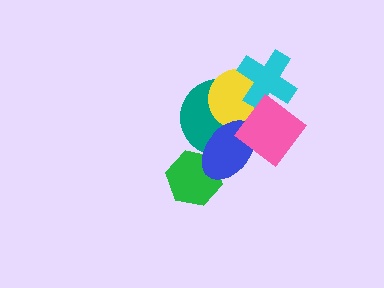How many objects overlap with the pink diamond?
3 objects overlap with the pink diamond.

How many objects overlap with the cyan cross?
2 objects overlap with the cyan cross.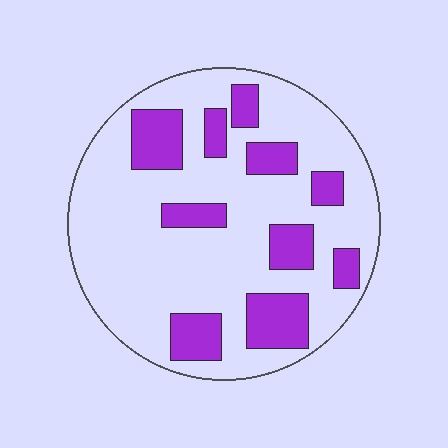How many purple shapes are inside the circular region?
10.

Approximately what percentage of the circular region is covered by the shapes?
Approximately 25%.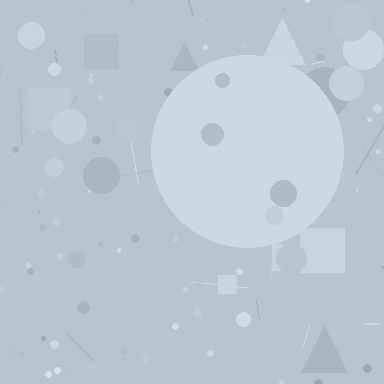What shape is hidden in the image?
A circle is hidden in the image.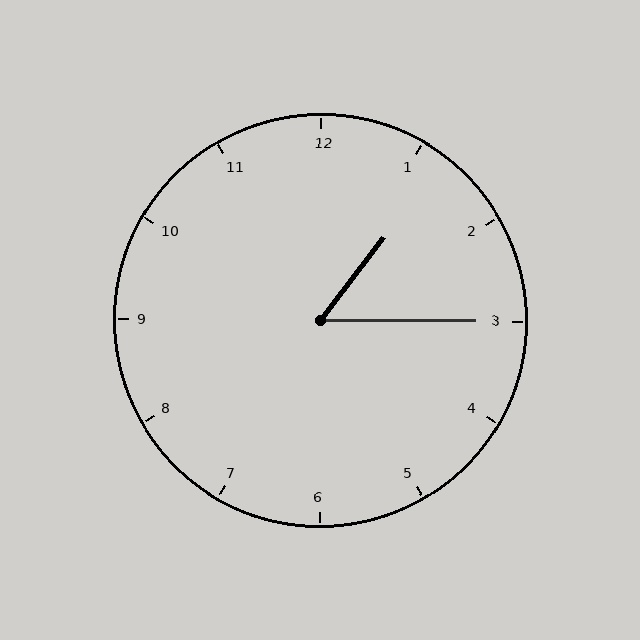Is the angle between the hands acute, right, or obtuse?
It is acute.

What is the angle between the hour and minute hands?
Approximately 52 degrees.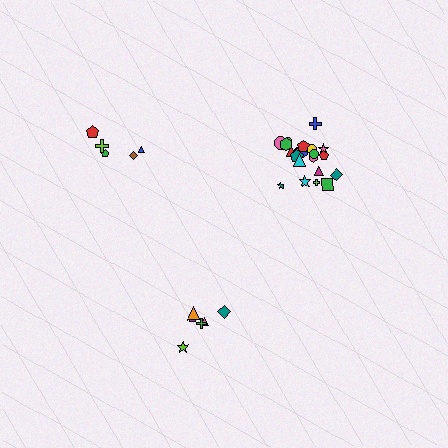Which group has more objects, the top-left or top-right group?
The top-right group.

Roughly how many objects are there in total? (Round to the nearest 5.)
Roughly 35 objects in total.